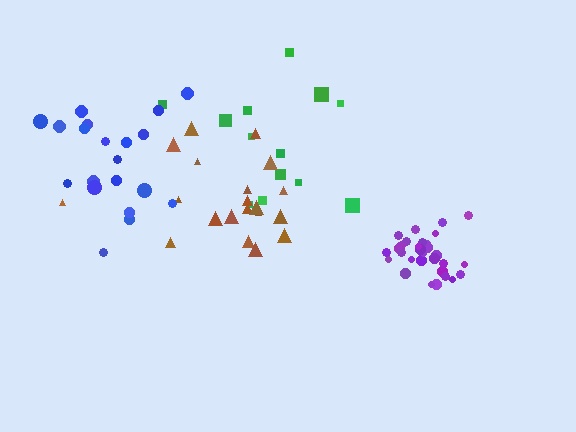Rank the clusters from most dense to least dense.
purple, blue, brown, green.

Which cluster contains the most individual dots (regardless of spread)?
Purple (30).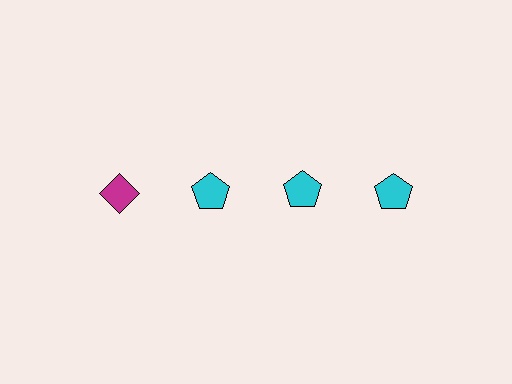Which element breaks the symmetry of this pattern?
The magenta diamond in the top row, leftmost column breaks the symmetry. All other shapes are cyan pentagons.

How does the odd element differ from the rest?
It differs in both color (magenta instead of cyan) and shape (diamond instead of pentagon).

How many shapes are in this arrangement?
There are 4 shapes arranged in a grid pattern.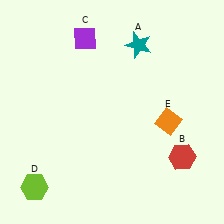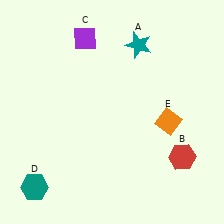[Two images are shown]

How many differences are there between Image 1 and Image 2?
There is 1 difference between the two images.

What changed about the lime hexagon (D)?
In Image 1, D is lime. In Image 2, it changed to teal.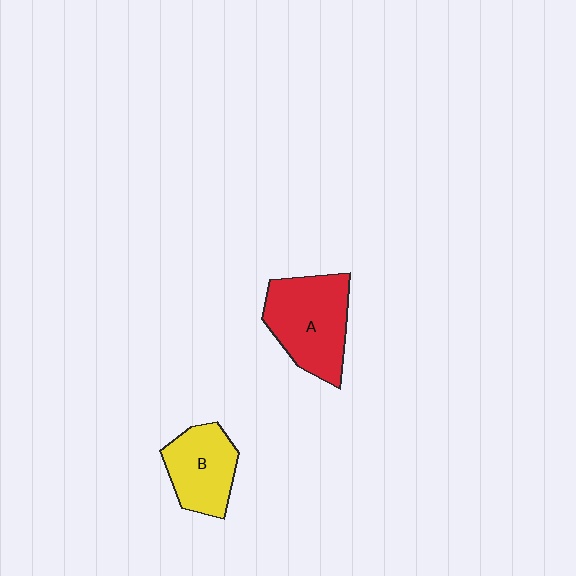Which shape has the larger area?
Shape A (red).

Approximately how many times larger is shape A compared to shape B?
Approximately 1.4 times.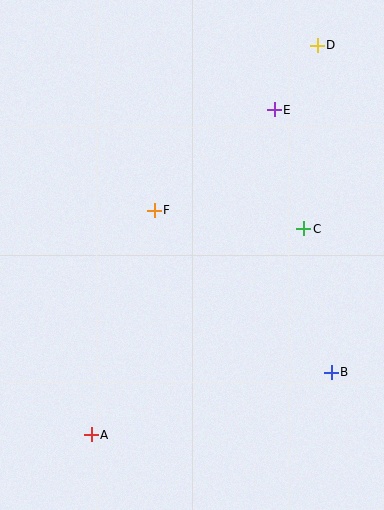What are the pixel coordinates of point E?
Point E is at (274, 110).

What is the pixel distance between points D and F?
The distance between D and F is 232 pixels.